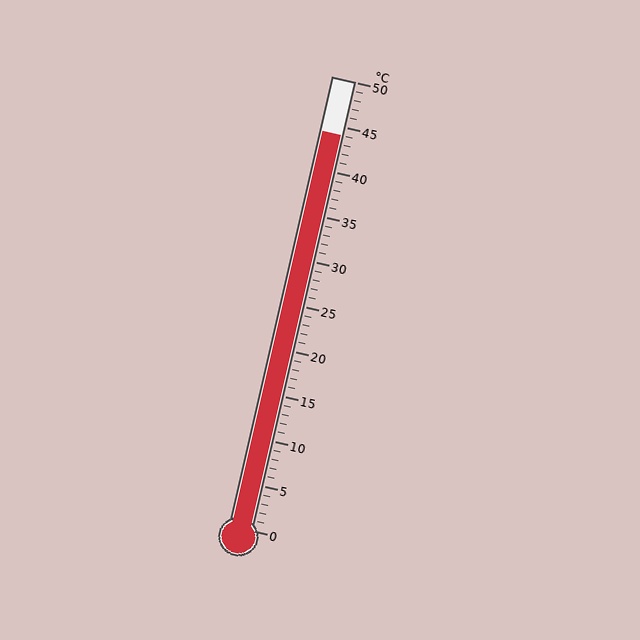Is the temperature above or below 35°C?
The temperature is above 35°C.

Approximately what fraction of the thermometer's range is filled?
The thermometer is filled to approximately 90% of its range.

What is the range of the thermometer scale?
The thermometer scale ranges from 0°C to 50°C.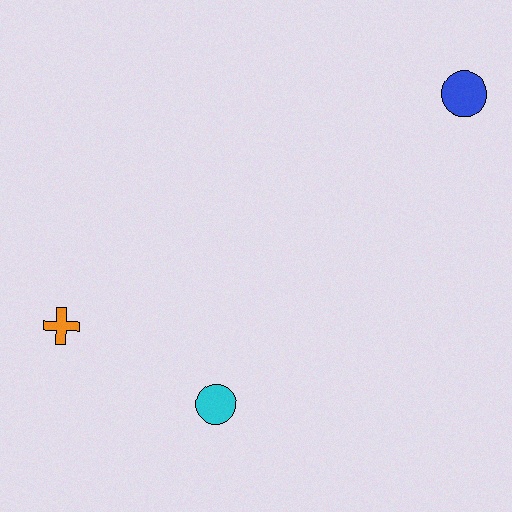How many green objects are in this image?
There are no green objects.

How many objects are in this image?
There are 3 objects.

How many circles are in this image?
There are 2 circles.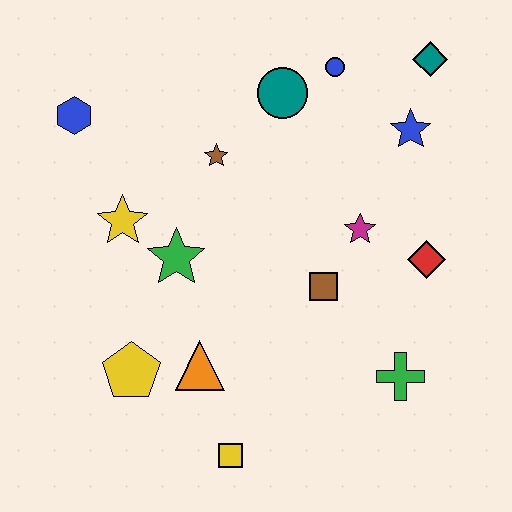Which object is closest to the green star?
The yellow star is closest to the green star.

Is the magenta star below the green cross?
No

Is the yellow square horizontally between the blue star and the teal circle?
No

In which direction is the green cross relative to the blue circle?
The green cross is below the blue circle.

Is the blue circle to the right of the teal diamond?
No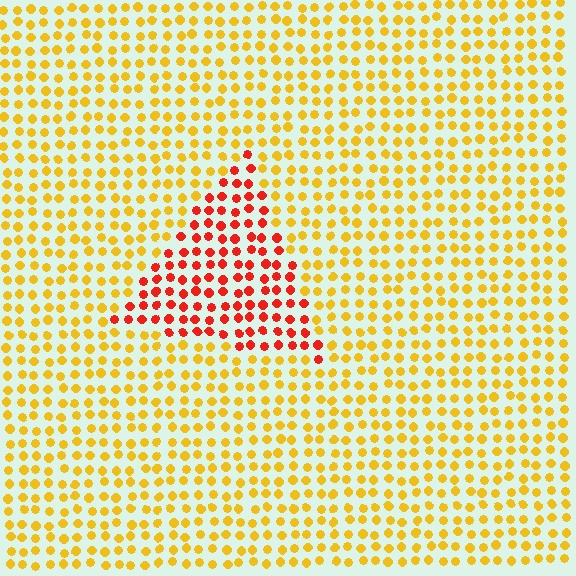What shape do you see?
I see a triangle.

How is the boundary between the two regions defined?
The boundary is defined purely by a slight shift in hue (about 45 degrees). Spacing, size, and orientation are identical on both sides.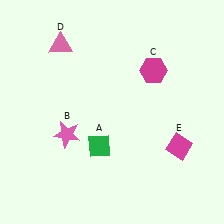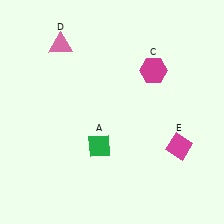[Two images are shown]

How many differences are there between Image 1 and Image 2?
There is 1 difference between the two images.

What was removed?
The pink star (B) was removed in Image 2.